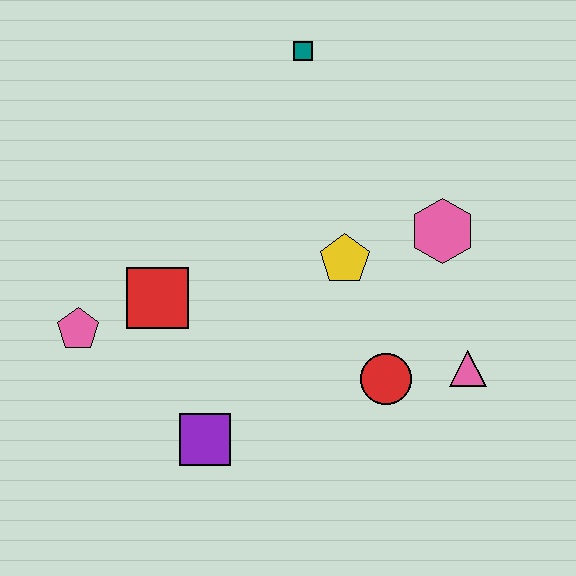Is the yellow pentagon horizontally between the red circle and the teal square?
Yes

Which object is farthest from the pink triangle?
The pink pentagon is farthest from the pink triangle.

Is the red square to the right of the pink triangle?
No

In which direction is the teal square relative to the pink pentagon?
The teal square is above the pink pentagon.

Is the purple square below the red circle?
Yes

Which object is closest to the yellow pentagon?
The pink hexagon is closest to the yellow pentagon.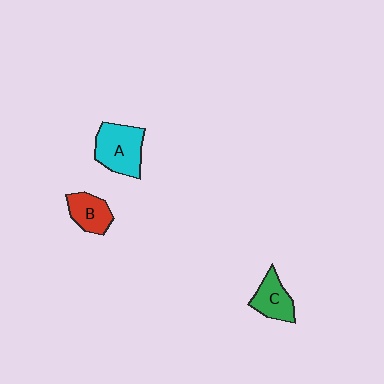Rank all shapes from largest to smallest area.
From largest to smallest: A (cyan), C (green), B (red).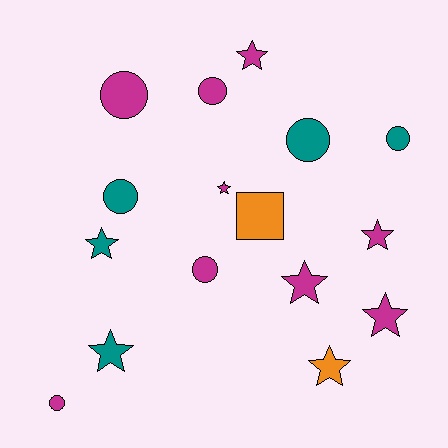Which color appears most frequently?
Magenta, with 9 objects.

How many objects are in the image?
There are 16 objects.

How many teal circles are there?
There are 3 teal circles.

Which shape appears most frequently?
Star, with 8 objects.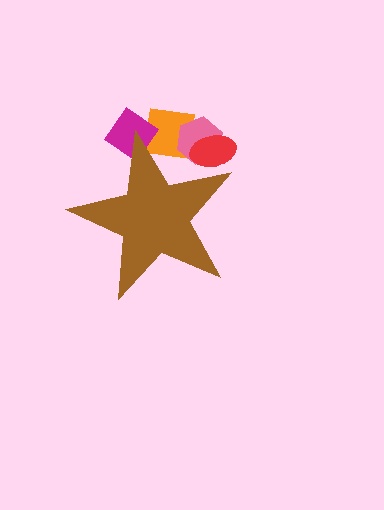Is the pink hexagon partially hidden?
Yes, the pink hexagon is partially hidden behind the brown star.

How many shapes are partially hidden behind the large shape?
4 shapes are partially hidden.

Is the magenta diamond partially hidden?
Yes, the magenta diamond is partially hidden behind the brown star.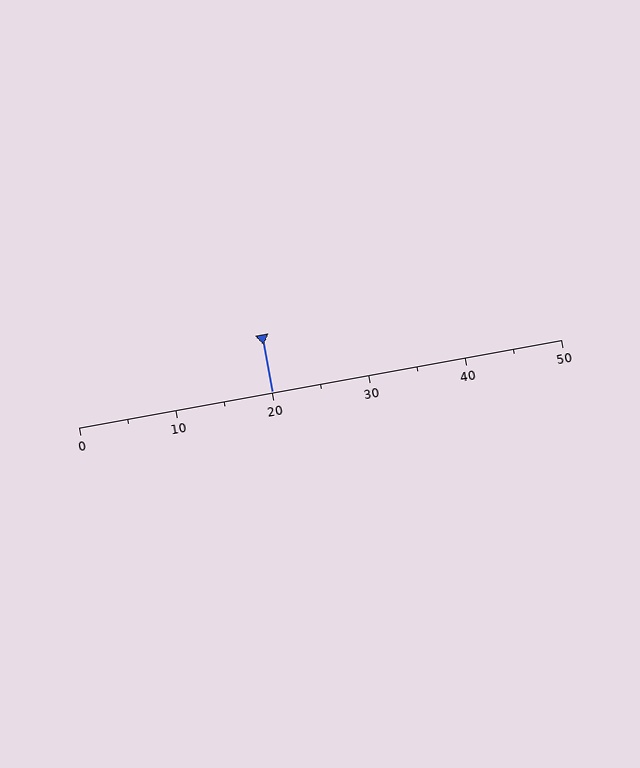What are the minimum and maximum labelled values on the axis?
The axis runs from 0 to 50.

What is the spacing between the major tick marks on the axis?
The major ticks are spaced 10 apart.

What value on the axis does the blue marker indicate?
The marker indicates approximately 20.